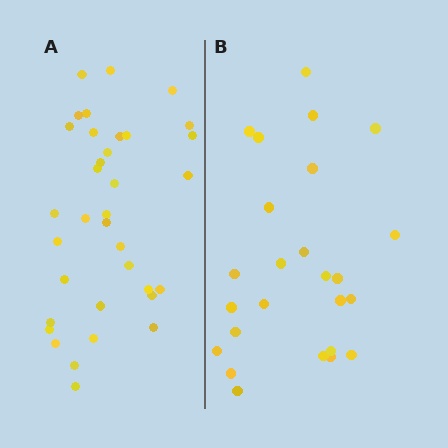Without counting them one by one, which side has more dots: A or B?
Region A (the left region) has more dots.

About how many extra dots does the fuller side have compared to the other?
Region A has roughly 10 or so more dots than region B.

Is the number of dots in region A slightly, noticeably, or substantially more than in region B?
Region A has noticeably more, but not dramatically so. The ratio is roughly 1.4 to 1.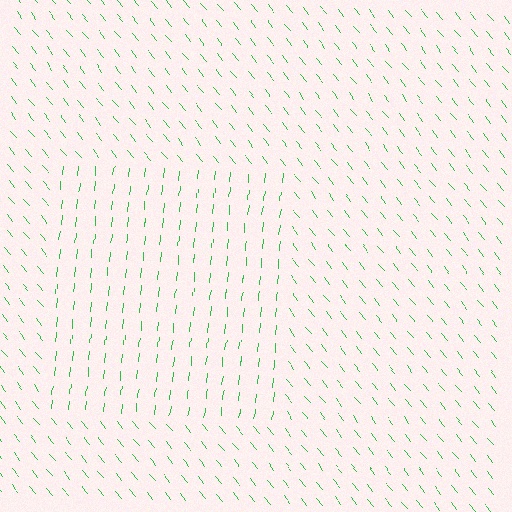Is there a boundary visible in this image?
Yes, there is a texture boundary formed by a change in line orientation.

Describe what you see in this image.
The image is filled with small green line segments. A rectangle region in the image has lines oriented differently from the surrounding lines, creating a visible texture boundary.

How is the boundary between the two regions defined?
The boundary is defined purely by a change in line orientation (approximately 45 degrees difference). All lines are the same color and thickness.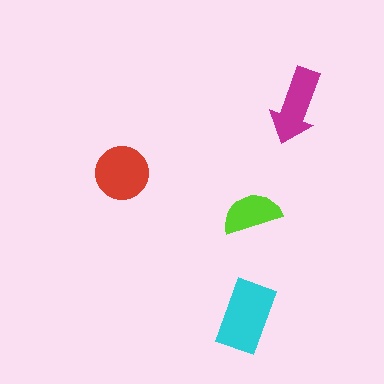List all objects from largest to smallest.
The cyan rectangle, the red circle, the magenta arrow, the lime semicircle.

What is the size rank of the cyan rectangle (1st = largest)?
1st.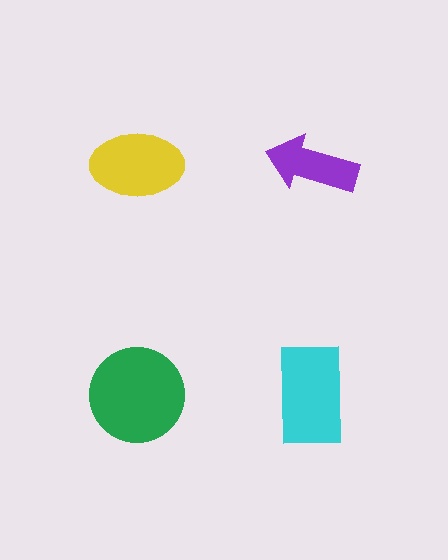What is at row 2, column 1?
A green circle.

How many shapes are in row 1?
2 shapes.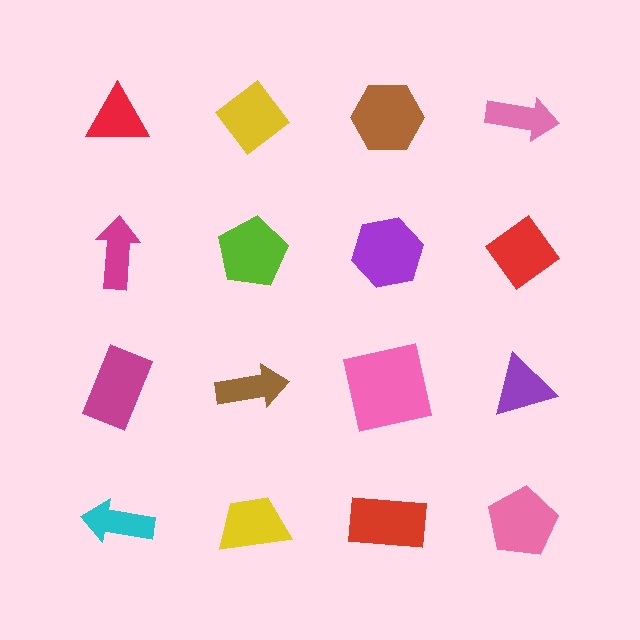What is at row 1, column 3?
A brown hexagon.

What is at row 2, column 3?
A purple hexagon.